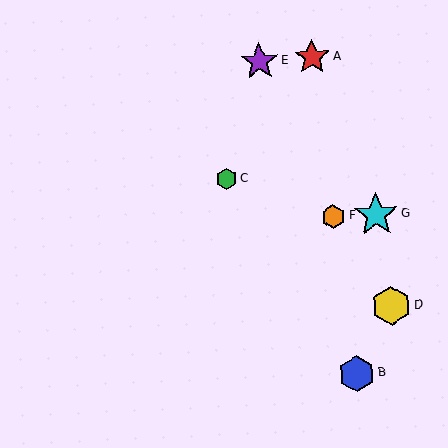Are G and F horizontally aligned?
Yes, both are at y≈215.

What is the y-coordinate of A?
Object A is at y≈57.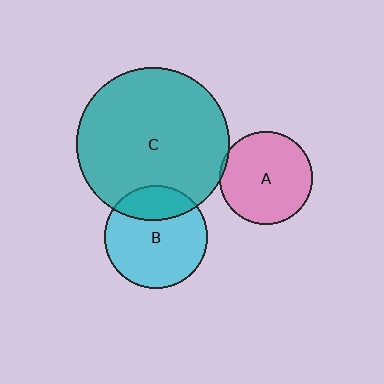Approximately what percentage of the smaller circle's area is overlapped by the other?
Approximately 25%.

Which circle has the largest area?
Circle C (teal).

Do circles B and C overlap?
Yes.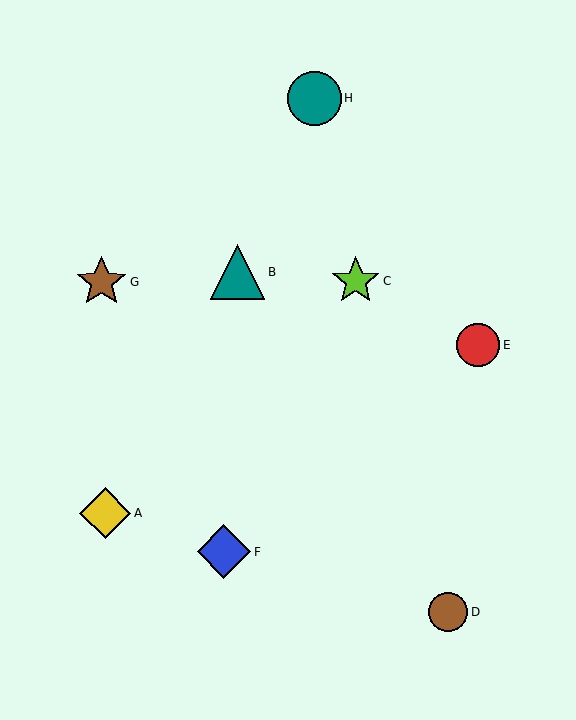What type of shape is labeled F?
Shape F is a blue diamond.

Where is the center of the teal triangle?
The center of the teal triangle is at (237, 272).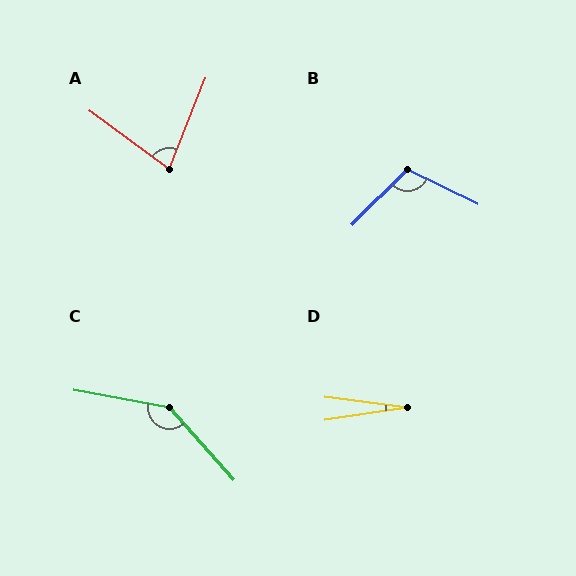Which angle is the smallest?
D, at approximately 16 degrees.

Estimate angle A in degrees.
Approximately 75 degrees.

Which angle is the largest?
C, at approximately 142 degrees.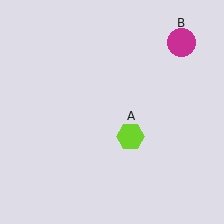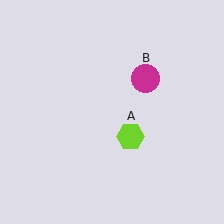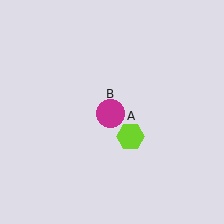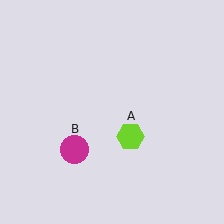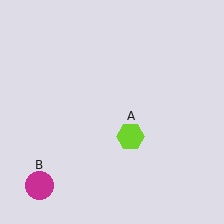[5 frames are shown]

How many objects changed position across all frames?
1 object changed position: magenta circle (object B).